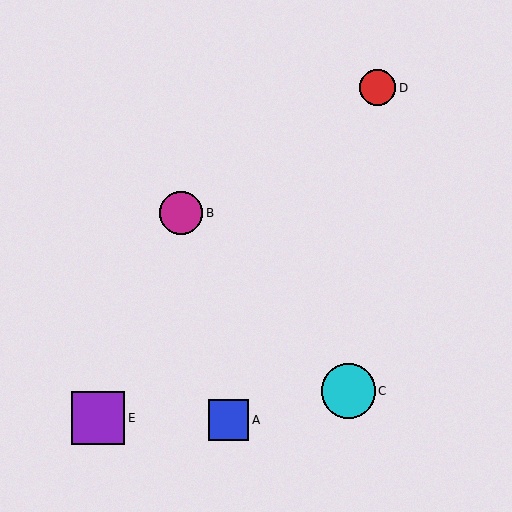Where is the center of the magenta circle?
The center of the magenta circle is at (181, 213).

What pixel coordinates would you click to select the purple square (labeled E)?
Click at (98, 418) to select the purple square E.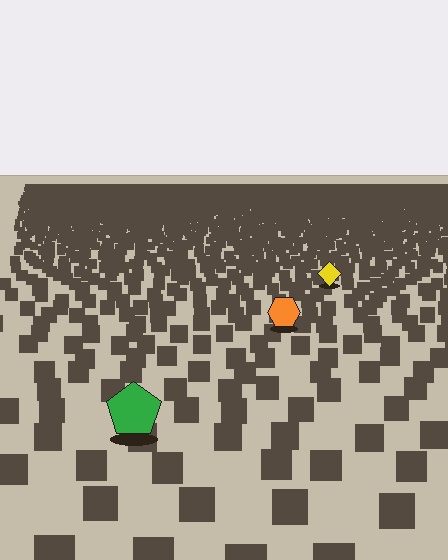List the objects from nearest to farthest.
From nearest to farthest: the green pentagon, the orange hexagon, the yellow diamond.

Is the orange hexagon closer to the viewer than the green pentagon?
No. The green pentagon is closer — you can tell from the texture gradient: the ground texture is coarser near it.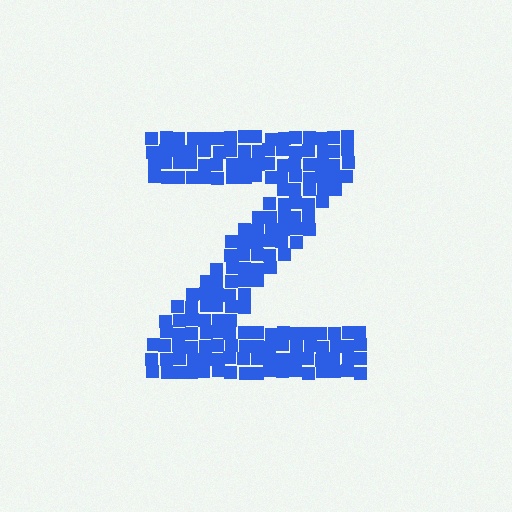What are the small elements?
The small elements are squares.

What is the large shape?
The large shape is the letter Z.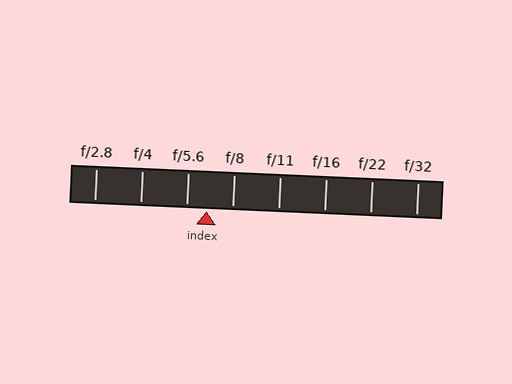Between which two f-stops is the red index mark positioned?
The index mark is between f/5.6 and f/8.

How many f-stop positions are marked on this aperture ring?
There are 8 f-stop positions marked.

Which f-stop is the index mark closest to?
The index mark is closest to f/5.6.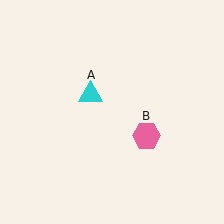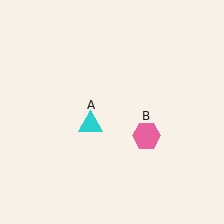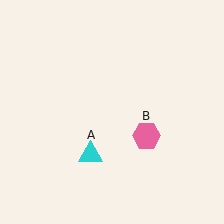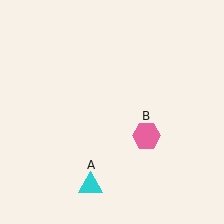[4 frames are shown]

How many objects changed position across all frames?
1 object changed position: cyan triangle (object A).